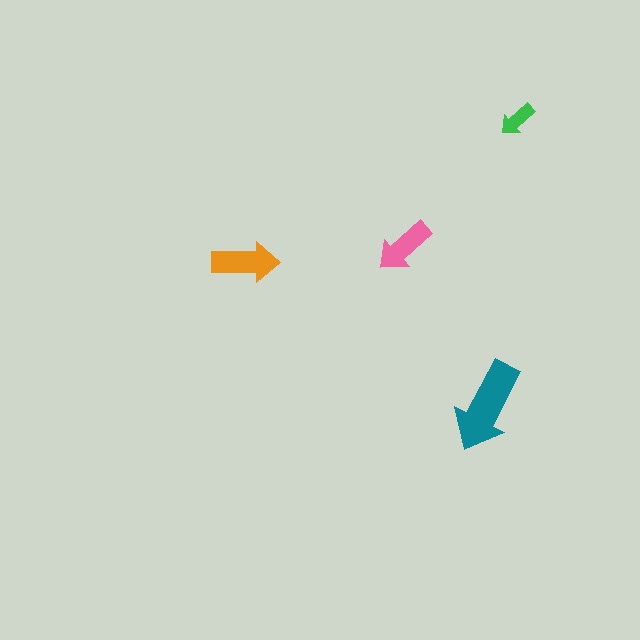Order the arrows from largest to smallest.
the teal one, the orange one, the pink one, the green one.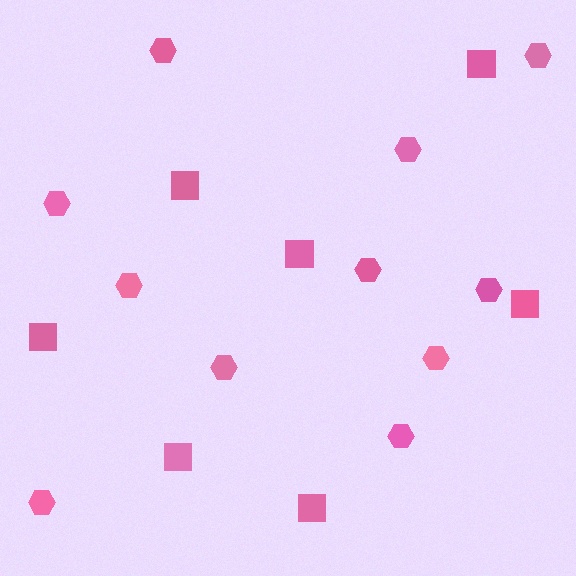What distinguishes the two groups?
There are 2 groups: one group of hexagons (11) and one group of squares (7).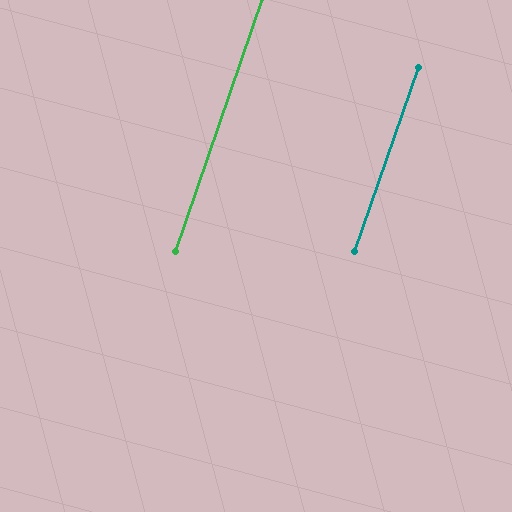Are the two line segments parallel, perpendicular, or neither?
Parallel — their directions differ by only 0.4°.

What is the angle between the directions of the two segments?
Approximately 0 degrees.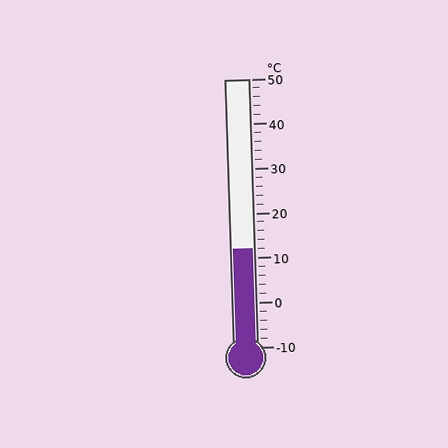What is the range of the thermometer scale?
The thermometer scale ranges from -10°C to 50°C.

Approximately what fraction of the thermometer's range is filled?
The thermometer is filled to approximately 35% of its range.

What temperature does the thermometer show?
The thermometer shows approximately 12°C.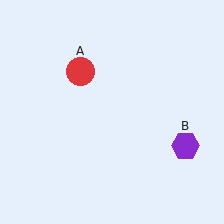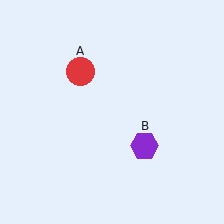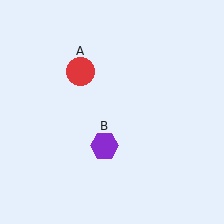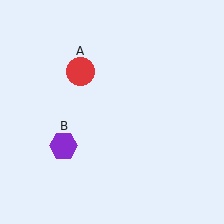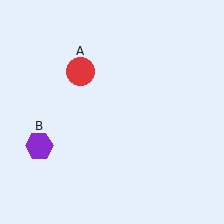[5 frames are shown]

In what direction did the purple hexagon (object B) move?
The purple hexagon (object B) moved left.